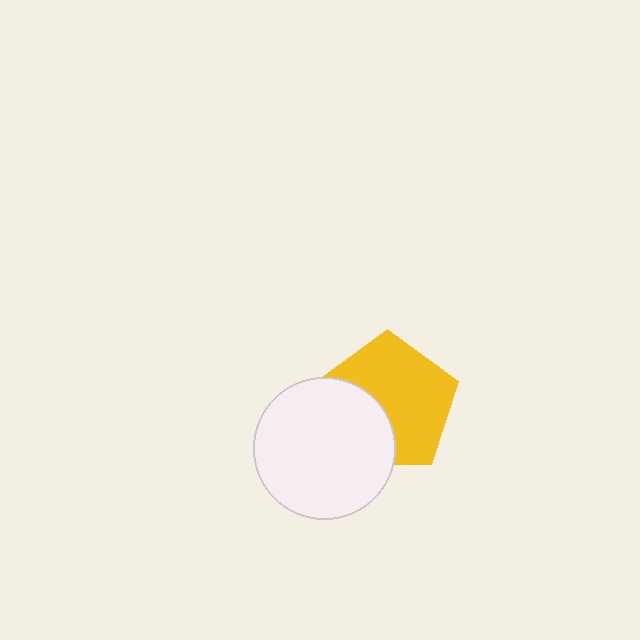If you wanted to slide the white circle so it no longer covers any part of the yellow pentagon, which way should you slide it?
Slide it toward the lower-left — that is the most direct way to separate the two shapes.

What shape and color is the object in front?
The object in front is a white circle.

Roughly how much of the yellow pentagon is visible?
About half of it is visible (roughly 64%).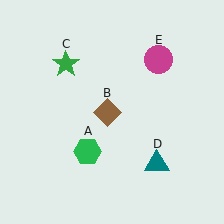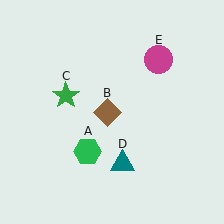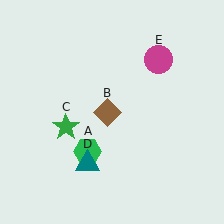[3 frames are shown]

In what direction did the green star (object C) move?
The green star (object C) moved down.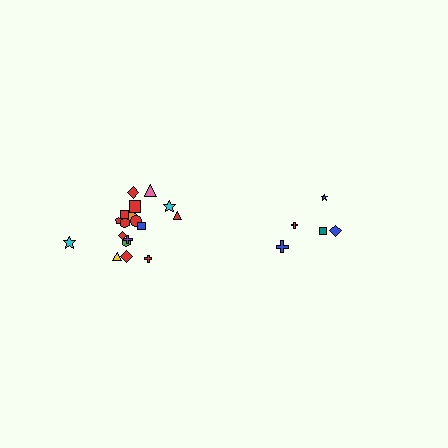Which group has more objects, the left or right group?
The left group.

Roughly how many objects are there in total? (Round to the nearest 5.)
Roughly 25 objects in total.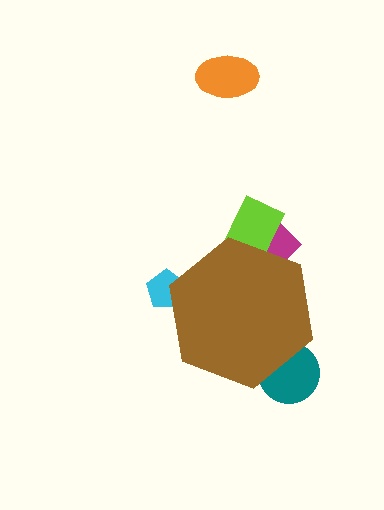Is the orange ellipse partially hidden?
No, the orange ellipse is fully visible.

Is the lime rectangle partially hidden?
Yes, the lime rectangle is partially hidden behind the brown hexagon.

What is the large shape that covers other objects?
A brown hexagon.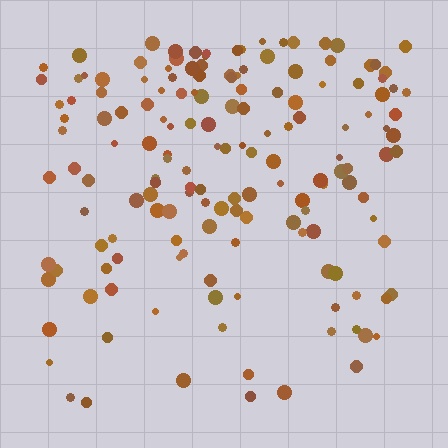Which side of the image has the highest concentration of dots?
The top.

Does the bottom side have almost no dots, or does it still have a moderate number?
Still a moderate number, just noticeably fewer than the top.